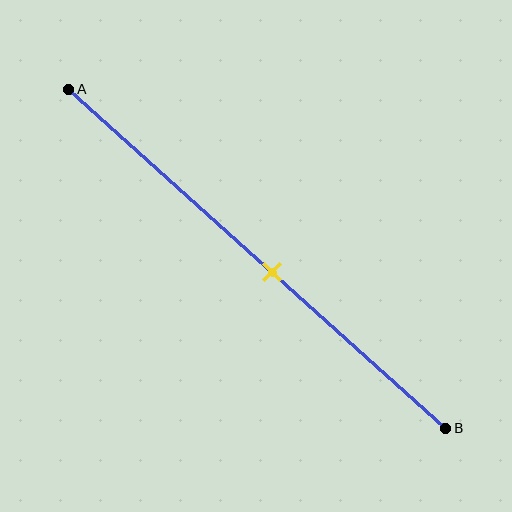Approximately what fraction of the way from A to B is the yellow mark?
The yellow mark is approximately 55% of the way from A to B.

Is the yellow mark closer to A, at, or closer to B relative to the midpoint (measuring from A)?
The yellow mark is closer to point B than the midpoint of segment AB.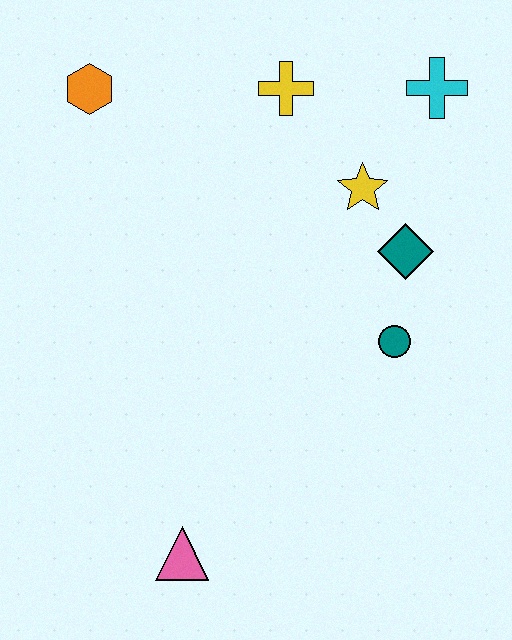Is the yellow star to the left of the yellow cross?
No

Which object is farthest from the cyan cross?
The pink triangle is farthest from the cyan cross.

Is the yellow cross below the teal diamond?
No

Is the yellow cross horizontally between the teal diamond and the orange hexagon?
Yes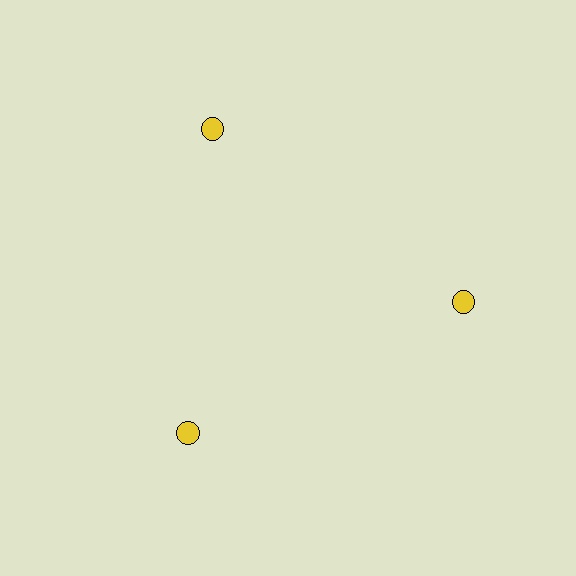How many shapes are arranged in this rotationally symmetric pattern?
There are 3 shapes, arranged in 3 groups of 1.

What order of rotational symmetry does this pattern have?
This pattern has 3-fold rotational symmetry.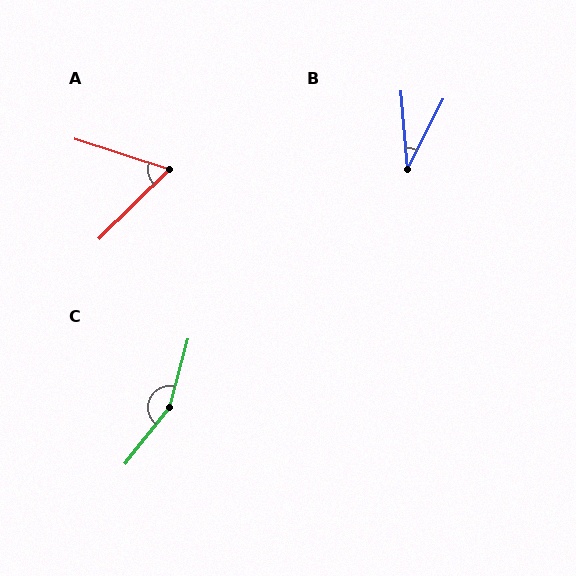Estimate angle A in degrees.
Approximately 62 degrees.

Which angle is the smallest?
B, at approximately 31 degrees.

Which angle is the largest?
C, at approximately 157 degrees.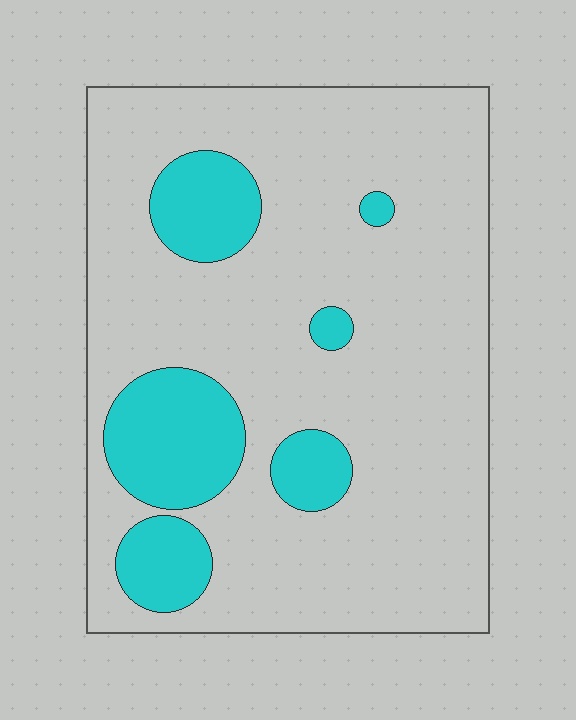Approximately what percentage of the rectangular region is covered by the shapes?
Approximately 20%.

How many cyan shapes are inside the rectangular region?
6.